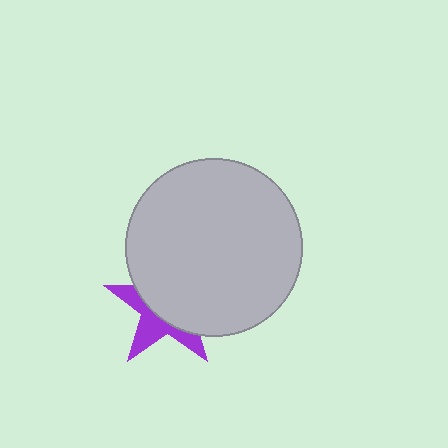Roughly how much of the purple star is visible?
A small part of it is visible (roughly 39%).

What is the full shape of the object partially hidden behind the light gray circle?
The partially hidden object is a purple star.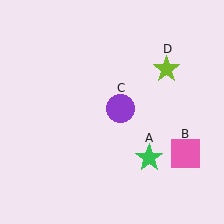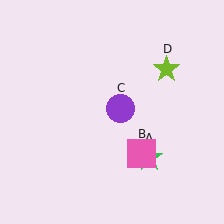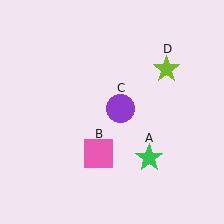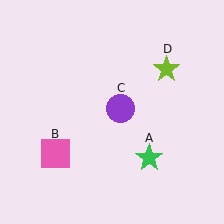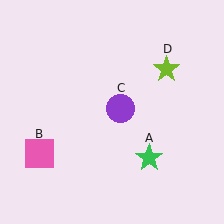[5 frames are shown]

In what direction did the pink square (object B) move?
The pink square (object B) moved left.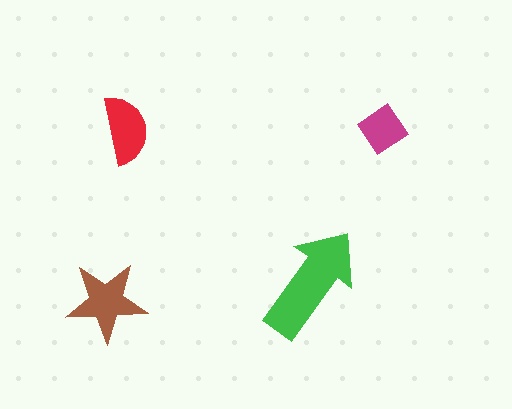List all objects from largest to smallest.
The green arrow, the brown star, the red semicircle, the magenta diamond.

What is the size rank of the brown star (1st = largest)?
2nd.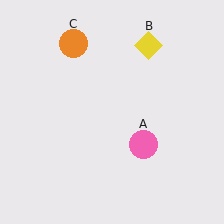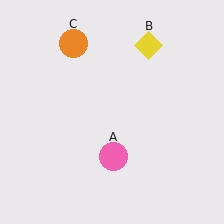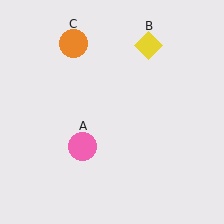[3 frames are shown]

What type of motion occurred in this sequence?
The pink circle (object A) rotated clockwise around the center of the scene.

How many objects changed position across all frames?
1 object changed position: pink circle (object A).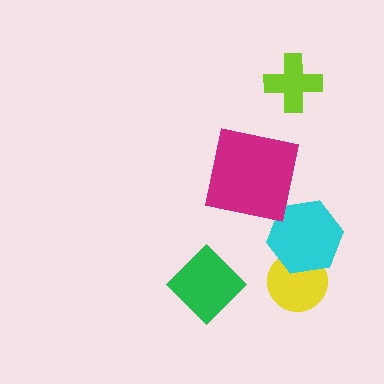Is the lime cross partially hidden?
No, no other shape covers it.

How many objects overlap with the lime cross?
0 objects overlap with the lime cross.